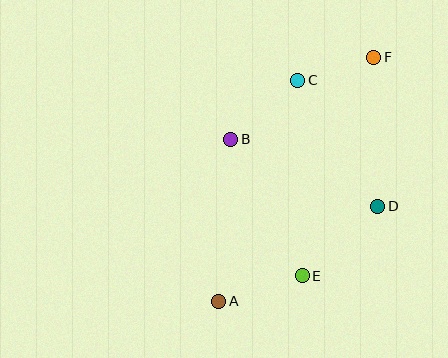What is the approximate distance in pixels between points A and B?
The distance between A and B is approximately 162 pixels.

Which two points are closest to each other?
Points C and F are closest to each other.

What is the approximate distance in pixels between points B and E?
The distance between B and E is approximately 154 pixels.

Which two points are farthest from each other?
Points A and F are farthest from each other.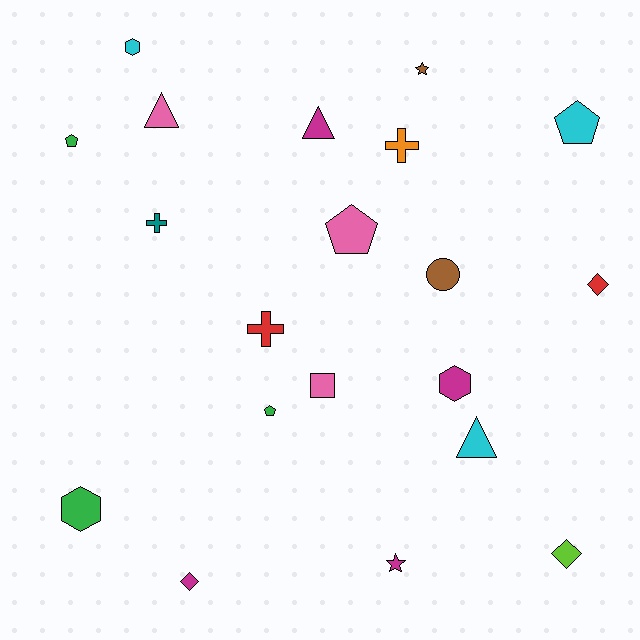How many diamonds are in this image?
There are 3 diamonds.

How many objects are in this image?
There are 20 objects.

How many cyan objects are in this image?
There are 3 cyan objects.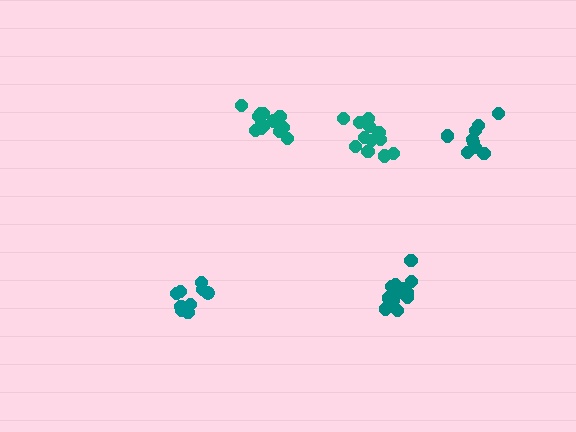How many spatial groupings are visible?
There are 5 spatial groupings.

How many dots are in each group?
Group 1: 13 dots, Group 2: 9 dots, Group 3: 12 dots, Group 4: 13 dots, Group 5: 9 dots (56 total).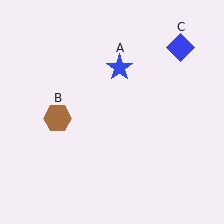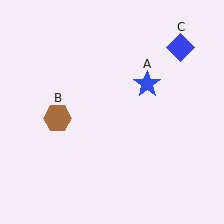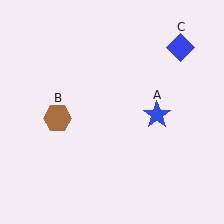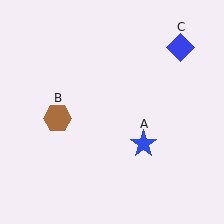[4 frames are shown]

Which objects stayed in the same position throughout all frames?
Brown hexagon (object B) and blue diamond (object C) remained stationary.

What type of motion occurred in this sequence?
The blue star (object A) rotated clockwise around the center of the scene.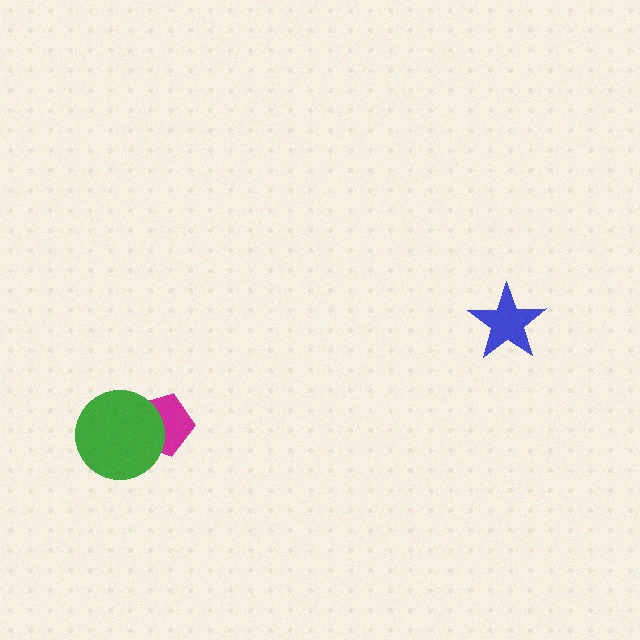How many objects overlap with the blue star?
0 objects overlap with the blue star.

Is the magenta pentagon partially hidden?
Yes, it is partially covered by another shape.